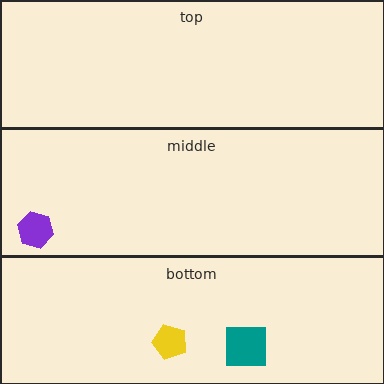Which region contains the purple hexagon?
The middle region.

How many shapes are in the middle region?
1.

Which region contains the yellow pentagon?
The bottom region.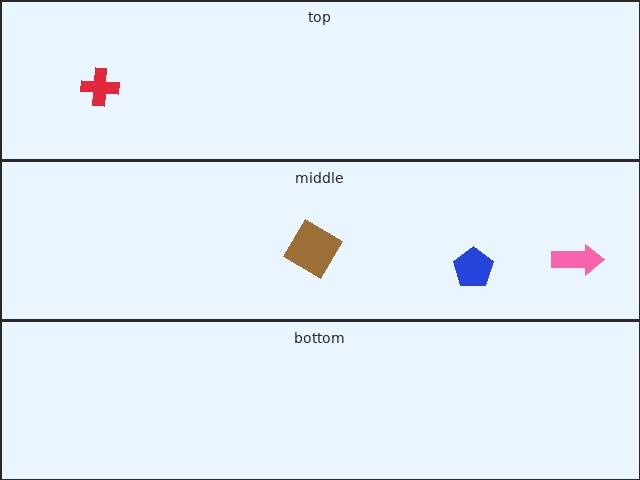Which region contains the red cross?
The top region.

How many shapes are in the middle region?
3.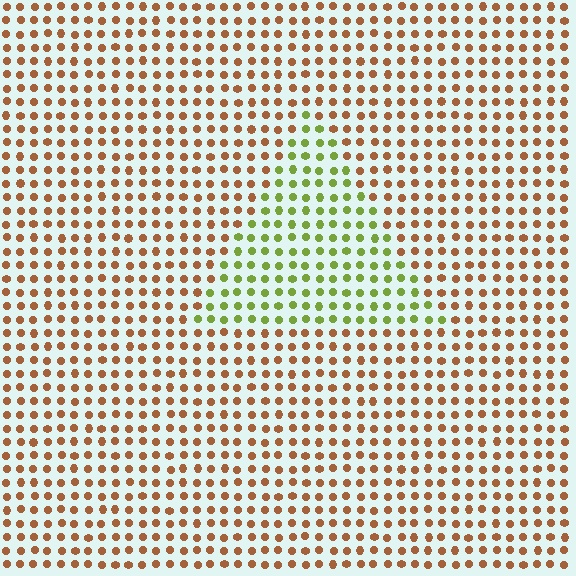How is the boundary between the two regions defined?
The boundary is defined purely by a slight shift in hue (about 64 degrees). Spacing, size, and orientation are identical on both sides.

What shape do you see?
I see a triangle.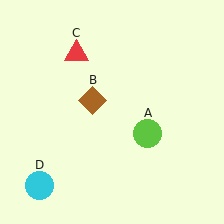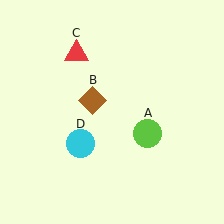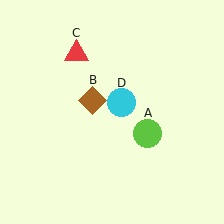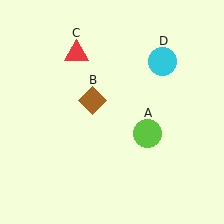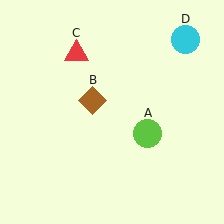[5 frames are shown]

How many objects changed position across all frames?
1 object changed position: cyan circle (object D).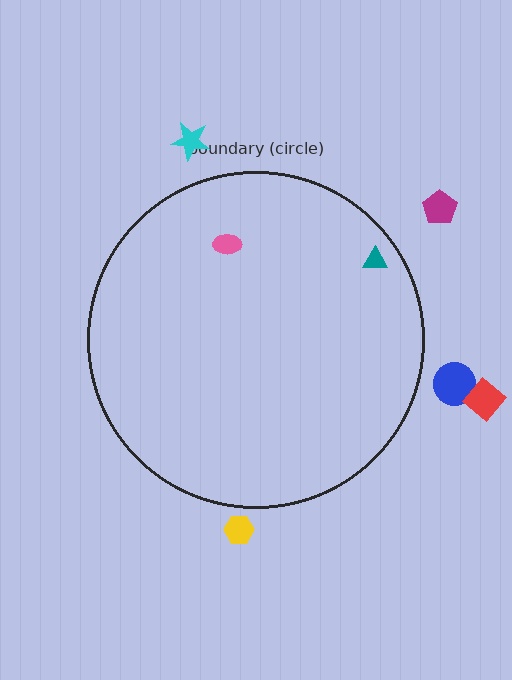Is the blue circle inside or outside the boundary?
Outside.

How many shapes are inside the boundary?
2 inside, 5 outside.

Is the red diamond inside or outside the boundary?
Outside.